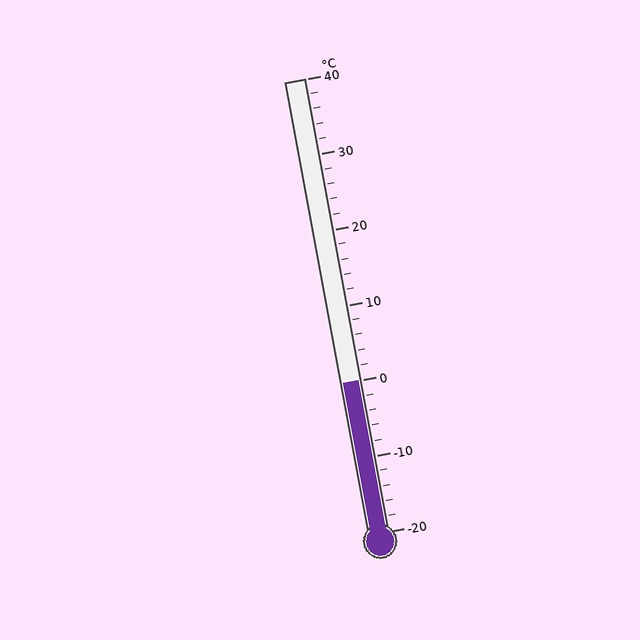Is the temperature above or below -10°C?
The temperature is above -10°C.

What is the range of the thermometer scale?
The thermometer scale ranges from -20°C to 40°C.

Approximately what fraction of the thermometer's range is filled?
The thermometer is filled to approximately 35% of its range.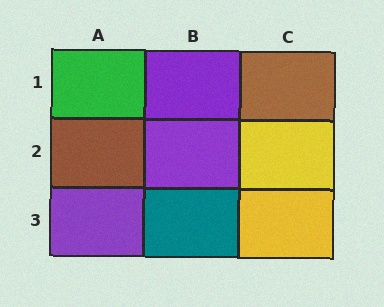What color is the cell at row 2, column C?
Yellow.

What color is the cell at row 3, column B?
Teal.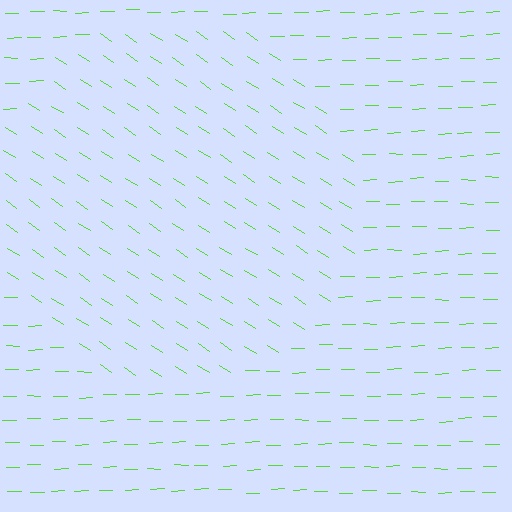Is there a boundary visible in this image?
Yes, there is a texture boundary formed by a change in line orientation.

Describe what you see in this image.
The image is filled with small lime line segments. A circle region in the image has lines oriented differently from the surrounding lines, creating a visible texture boundary.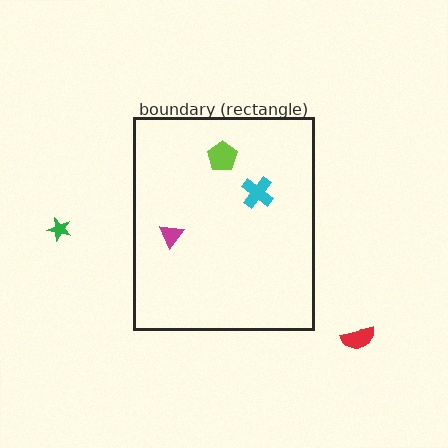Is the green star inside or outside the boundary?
Outside.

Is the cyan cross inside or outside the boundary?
Inside.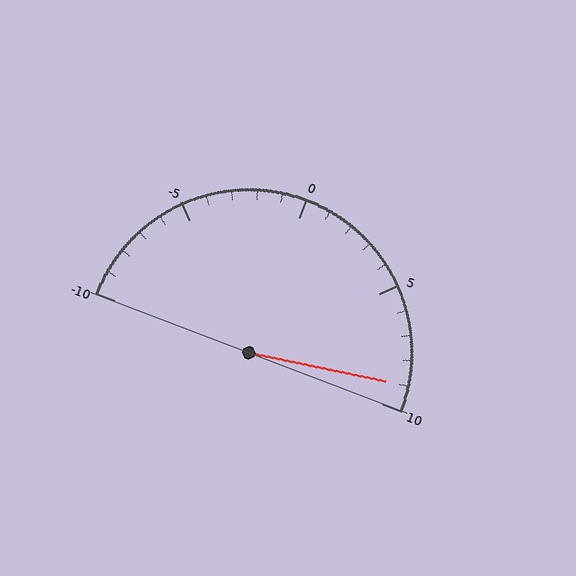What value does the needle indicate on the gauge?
The needle indicates approximately 9.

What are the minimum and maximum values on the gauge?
The gauge ranges from -10 to 10.